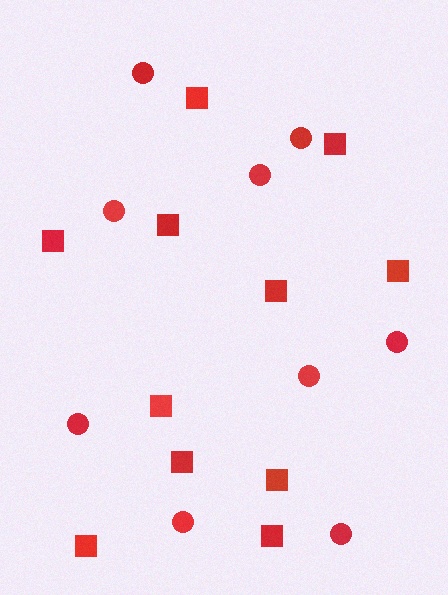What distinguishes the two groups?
There are 2 groups: one group of squares (11) and one group of circles (9).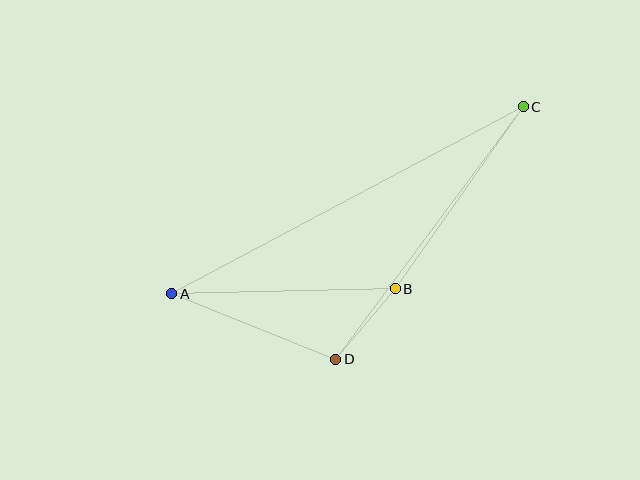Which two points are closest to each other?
Points B and D are closest to each other.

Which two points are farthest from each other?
Points A and C are farthest from each other.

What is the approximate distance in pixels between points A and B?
The distance between A and B is approximately 224 pixels.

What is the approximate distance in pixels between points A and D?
The distance between A and D is approximately 177 pixels.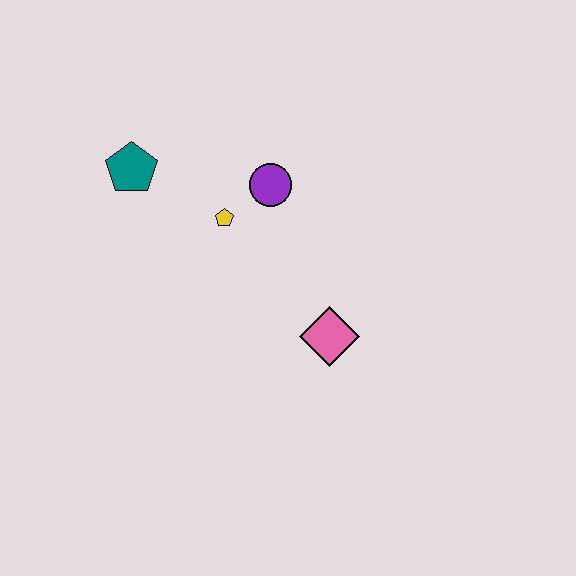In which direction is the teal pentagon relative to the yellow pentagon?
The teal pentagon is to the left of the yellow pentagon.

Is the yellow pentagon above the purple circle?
No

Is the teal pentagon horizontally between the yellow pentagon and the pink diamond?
No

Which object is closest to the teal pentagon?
The yellow pentagon is closest to the teal pentagon.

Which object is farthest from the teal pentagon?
The pink diamond is farthest from the teal pentagon.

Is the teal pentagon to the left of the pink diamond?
Yes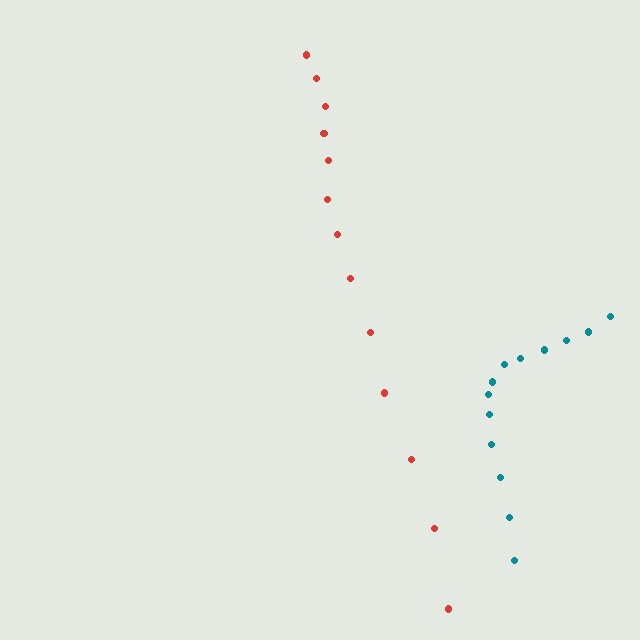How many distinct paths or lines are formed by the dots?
There are 2 distinct paths.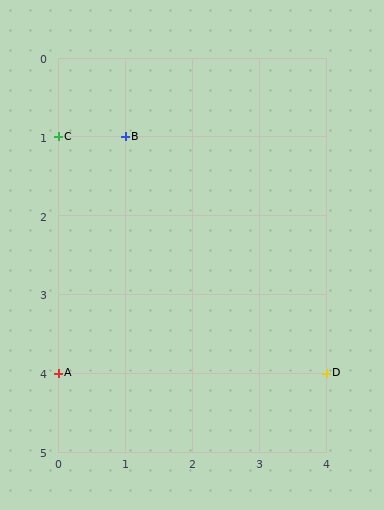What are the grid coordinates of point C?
Point C is at grid coordinates (0, 1).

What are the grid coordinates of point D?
Point D is at grid coordinates (4, 4).